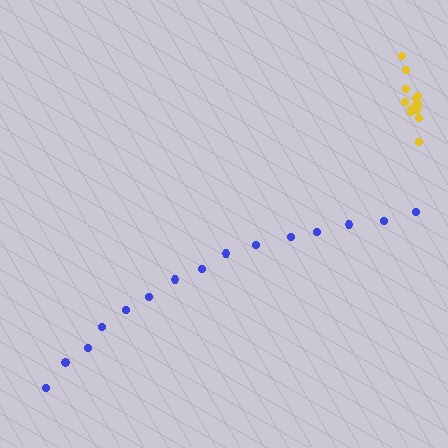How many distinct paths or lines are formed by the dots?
There are 2 distinct paths.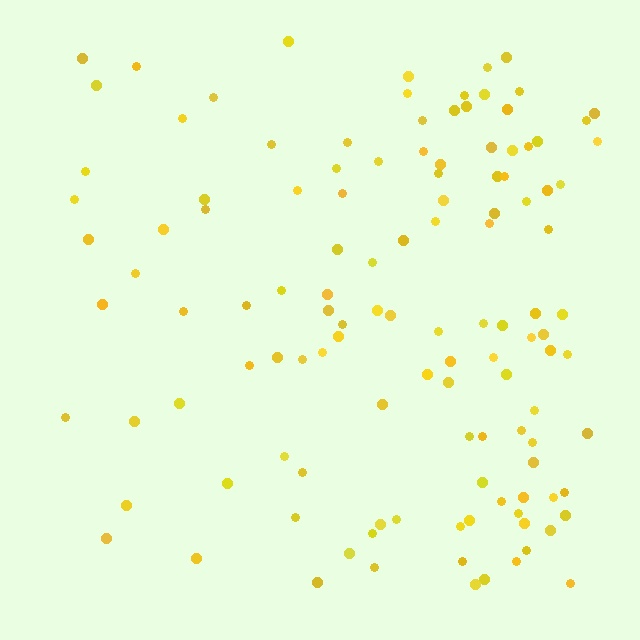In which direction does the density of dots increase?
From left to right, with the right side densest.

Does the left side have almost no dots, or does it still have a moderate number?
Still a moderate number, just noticeably fewer than the right.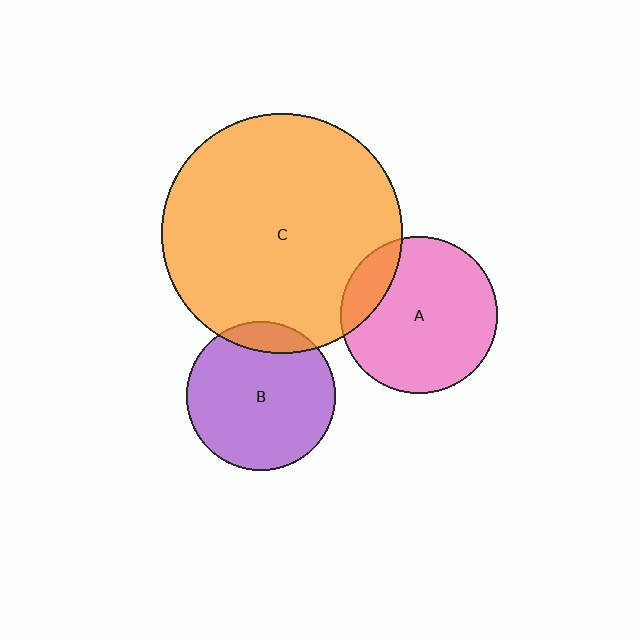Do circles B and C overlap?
Yes.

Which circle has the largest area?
Circle C (orange).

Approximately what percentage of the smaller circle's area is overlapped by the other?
Approximately 10%.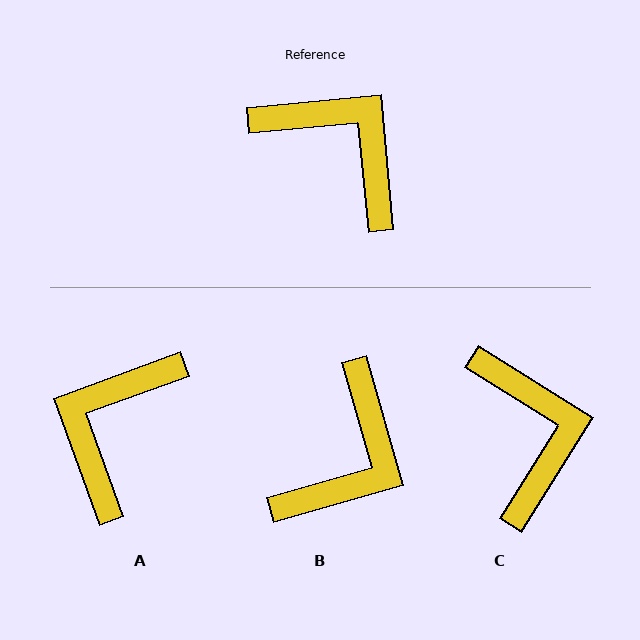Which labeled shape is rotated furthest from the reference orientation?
A, about 105 degrees away.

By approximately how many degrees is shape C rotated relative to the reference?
Approximately 37 degrees clockwise.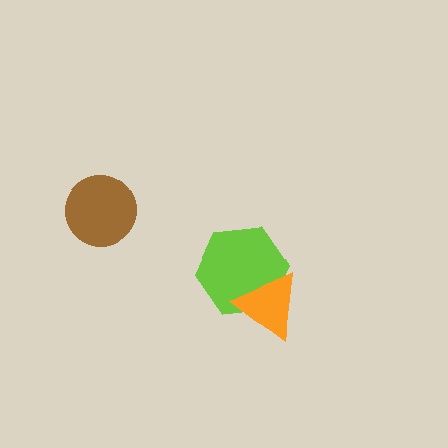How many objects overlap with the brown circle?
0 objects overlap with the brown circle.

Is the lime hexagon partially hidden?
Yes, it is partially covered by another shape.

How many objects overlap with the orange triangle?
1 object overlaps with the orange triangle.